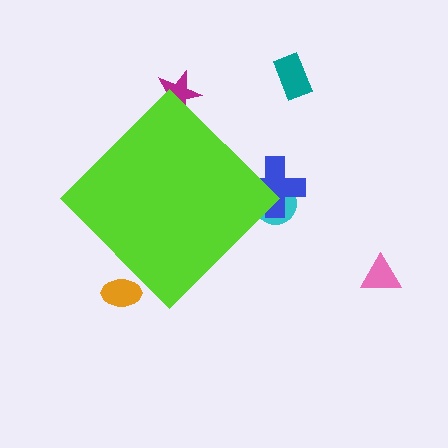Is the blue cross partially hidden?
Yes, the blue cross is partially hidden behind the lime diamond.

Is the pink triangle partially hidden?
No, the pink triangle is fully visible.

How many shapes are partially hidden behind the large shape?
4 shapes are partially hidden.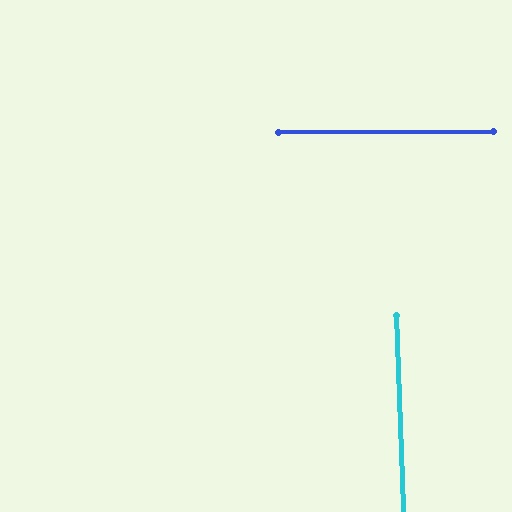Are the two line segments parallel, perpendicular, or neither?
Perpendicular — they meet at approximately 88°.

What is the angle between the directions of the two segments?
Approximately 88 degrees.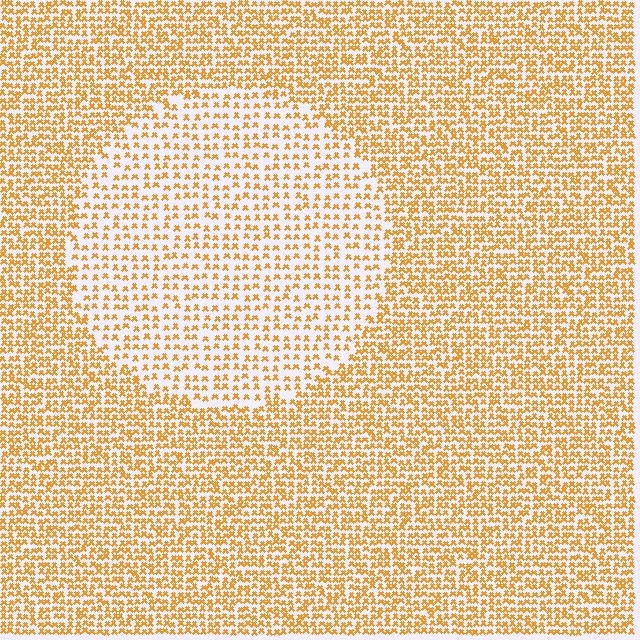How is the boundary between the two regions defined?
The boundary is defined by a change in element density (approximately 1.9x ratio). All elements are the same color, size, and shape.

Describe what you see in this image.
The image contains small orange elements arranged at two different densities. A circle-shaped region is visible where the elements are less densely packed than the surrounding area.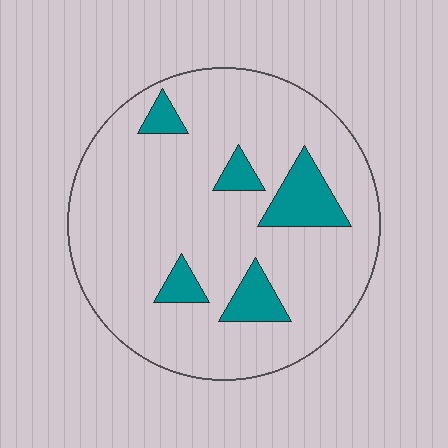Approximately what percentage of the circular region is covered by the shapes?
Approximately 15%.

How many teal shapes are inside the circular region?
5.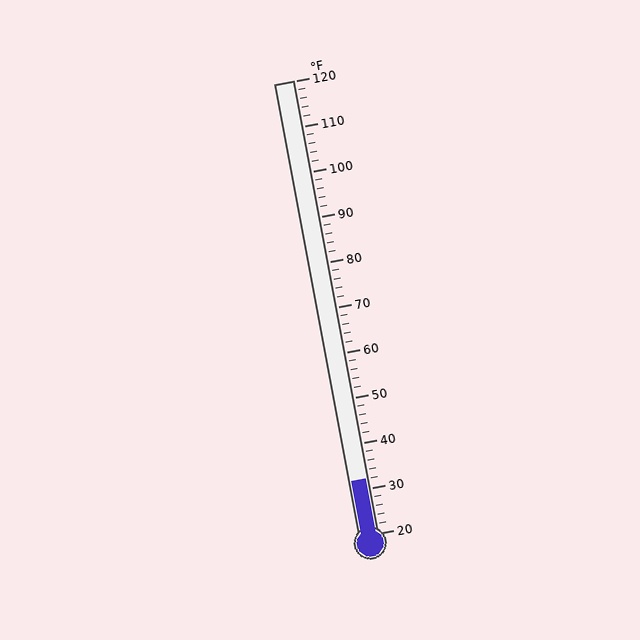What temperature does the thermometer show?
The thermometer shows approximately 32°F.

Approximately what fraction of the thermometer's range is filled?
The thermometer is filled to approximately 10% of its range.